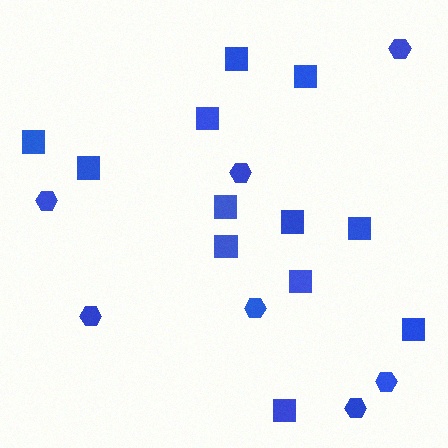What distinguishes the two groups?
There are 2 groups: one group of squares (12) and one group of hexagons (7).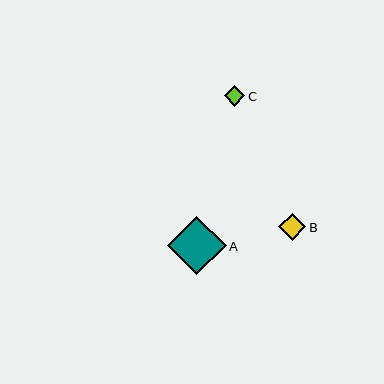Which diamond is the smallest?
Diamond C is the smallest with a size of approximately 21 pixels.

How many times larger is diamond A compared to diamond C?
Diamond A is approximately 2.8 times the size of diamond C.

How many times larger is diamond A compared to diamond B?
Diamond A is approximately 2.2 times the size of diamond B.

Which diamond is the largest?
Diamond A is the largest with a size of approximately 58 pixels.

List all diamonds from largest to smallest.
From largest to smallest: A, B, C.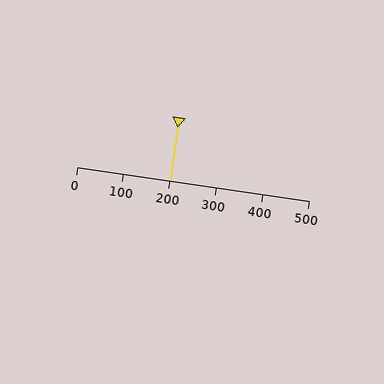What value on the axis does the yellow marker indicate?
The marker indicates approximately 200.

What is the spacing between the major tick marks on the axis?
The major ticks are spaced 100 apart.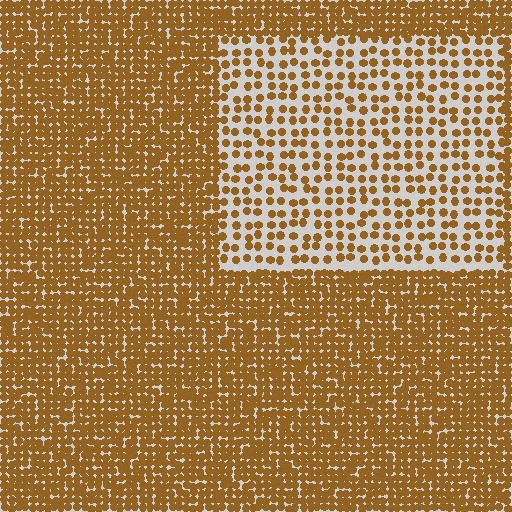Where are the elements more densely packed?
The elements are more densely packed outside the rectangle boundary.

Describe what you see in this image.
The image contains small brown elements arranged at two different densities. A rectangle-shaped region is visible where the elements are less densely packed than the surrounding area.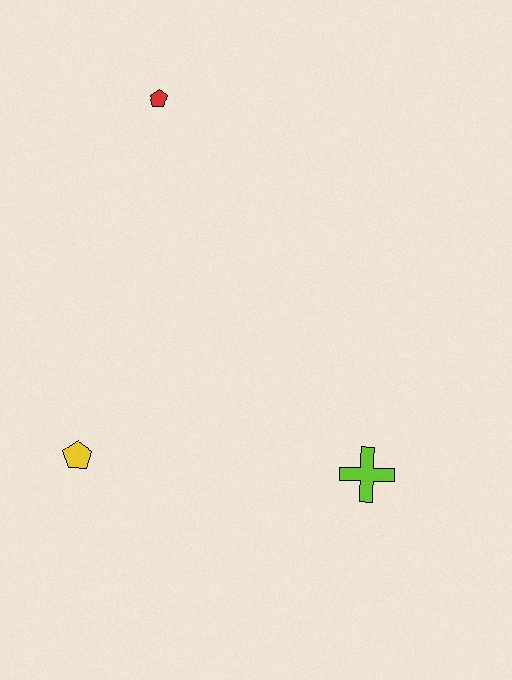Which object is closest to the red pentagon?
The yellow pentagon is closest to the red pentagon.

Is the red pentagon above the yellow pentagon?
Yes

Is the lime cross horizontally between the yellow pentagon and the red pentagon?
No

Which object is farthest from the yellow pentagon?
The red pentagon is farthest from the yellow pentagon.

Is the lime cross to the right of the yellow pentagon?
Yes